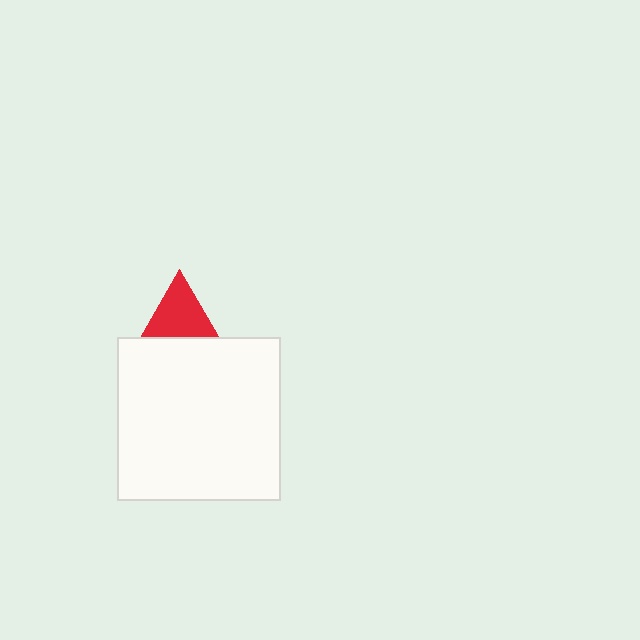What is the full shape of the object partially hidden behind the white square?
The partially hidden object is a red triangle.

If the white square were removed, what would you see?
You would see the complete red triangle.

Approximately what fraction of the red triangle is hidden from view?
Roughly 45% of the red triangle is hidden behind the white square.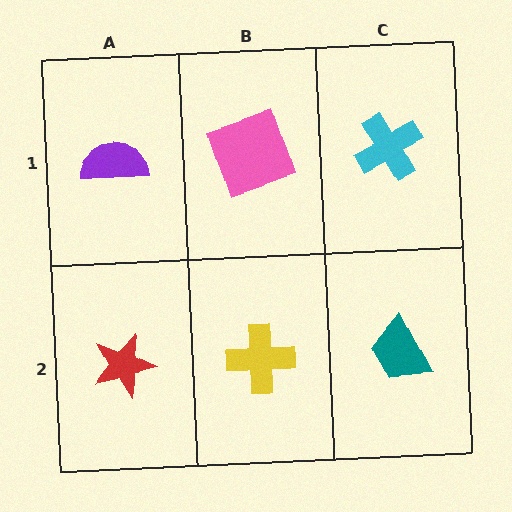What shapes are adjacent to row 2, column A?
A purple semicircle (row 1, column A), a yellow cross (row 2, column B).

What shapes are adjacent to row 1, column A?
A red star (row 2, column A), a pink square (row 1, column B).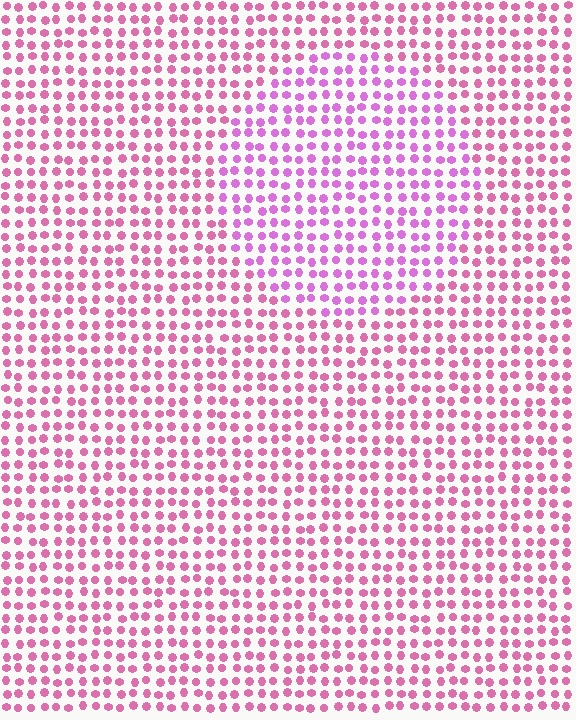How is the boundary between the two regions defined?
The boundary is defined purely by a slight shift in hue (about 27 degrees). Spacing, size, and orientation are identical on both sides.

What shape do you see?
I see a circle.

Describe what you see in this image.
The image is filled with small pink elements in a uniform arrangement. A circle-shaped region is visible where the elements are tinted to a slightly different hue, forming a subtle color boundary.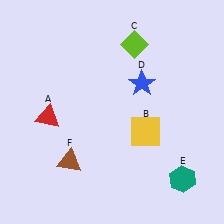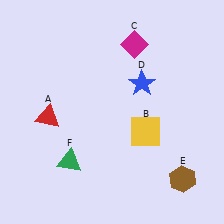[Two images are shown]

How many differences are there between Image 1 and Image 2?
There are 3 differences between the two images.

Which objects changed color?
C changed from lime to magenta. E changed from teal to brown. F changed from brown to green.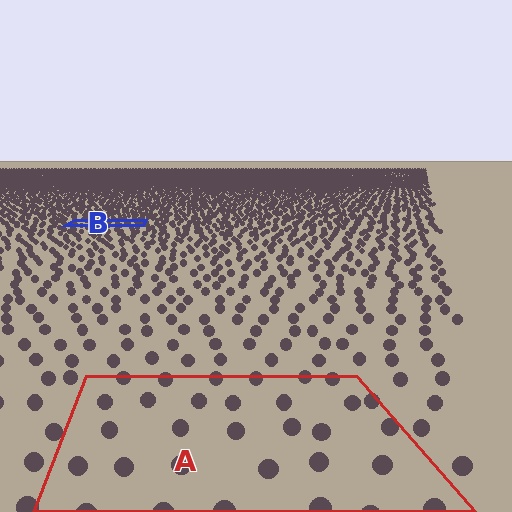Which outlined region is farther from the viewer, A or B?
Region B is farther from the viewer — the texture elements inside it appear smaller and more densely packed.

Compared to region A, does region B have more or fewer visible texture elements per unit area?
Region B has more texture elements per unit area — they are packed more densely because it is farther away.